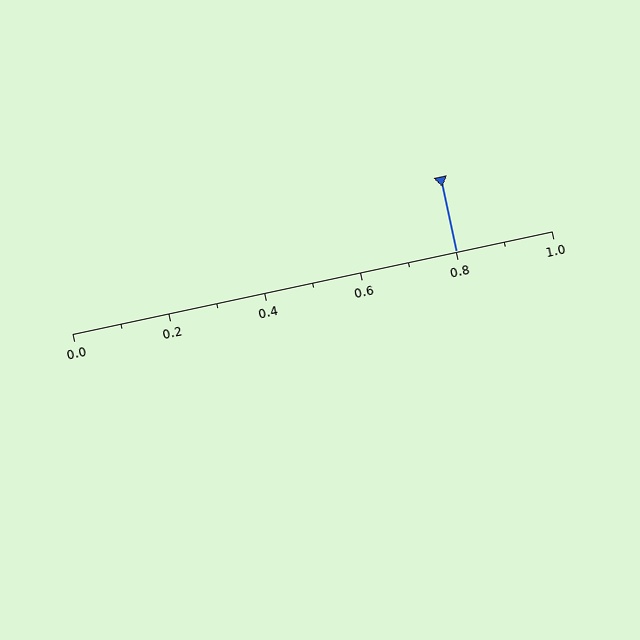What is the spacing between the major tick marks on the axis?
The major ticks are spaced 0.2 apart.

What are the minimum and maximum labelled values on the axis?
The axis runs from 0.0 to 1.0.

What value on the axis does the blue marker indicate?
The marker indicates approximately 0.8.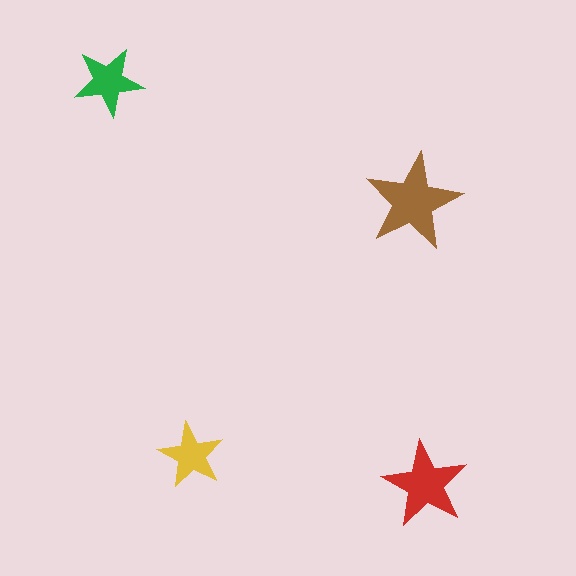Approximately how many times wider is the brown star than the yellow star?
About 1.5 times wider.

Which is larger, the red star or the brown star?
The brown one.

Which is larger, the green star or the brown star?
The brown one.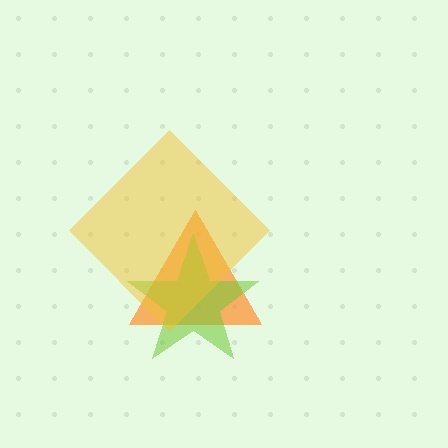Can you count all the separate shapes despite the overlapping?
Yes, there are 3 separate shapes.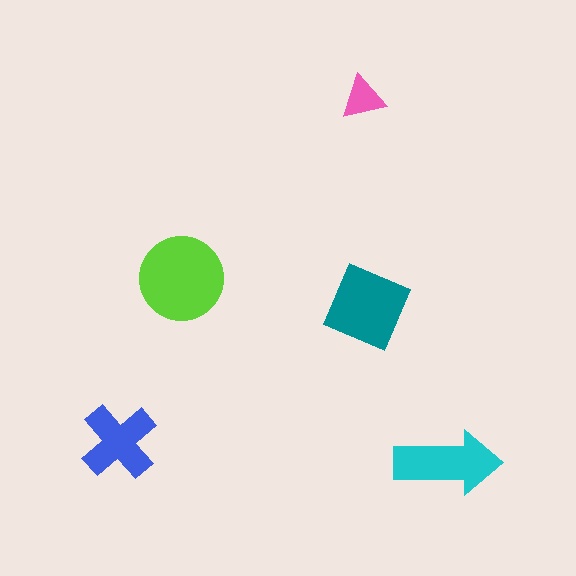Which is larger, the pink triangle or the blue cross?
The blue cross.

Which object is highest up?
The pink triangle is topmost.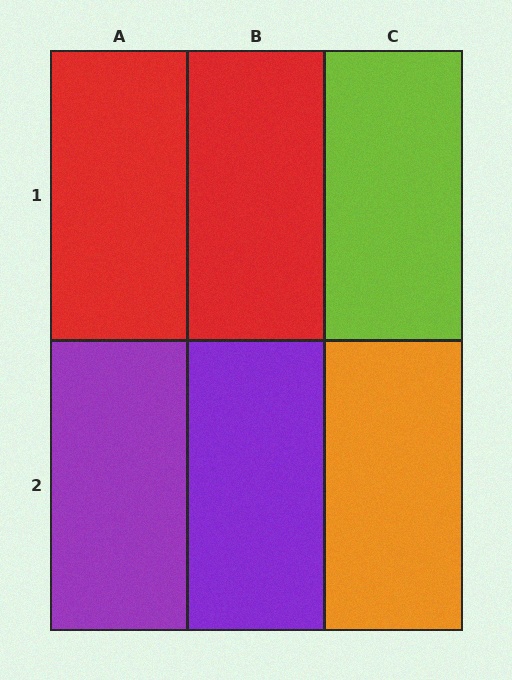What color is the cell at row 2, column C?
Orange.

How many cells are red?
2 cells are red.